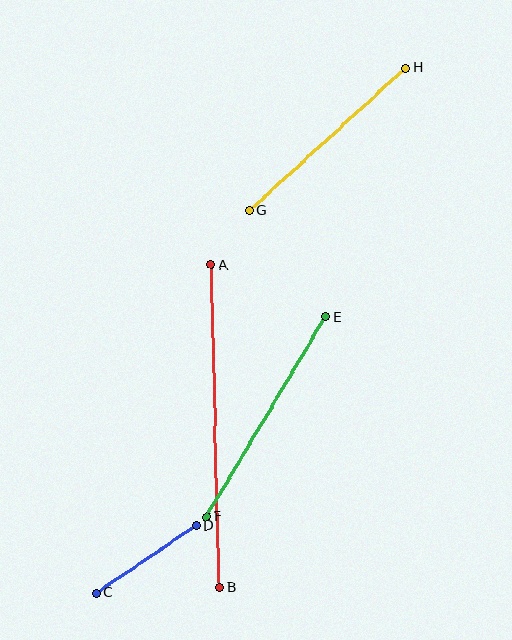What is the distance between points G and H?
The distance is approximately 212 pixels.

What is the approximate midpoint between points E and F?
The midpoint is at approximately (266, 417) pixels.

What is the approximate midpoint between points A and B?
The midpoint is at approximately (215, 426) pixels.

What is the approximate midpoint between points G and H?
The midpoint is at approximately (327, 139) pixels.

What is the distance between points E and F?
The distance is approximately 233 pixels.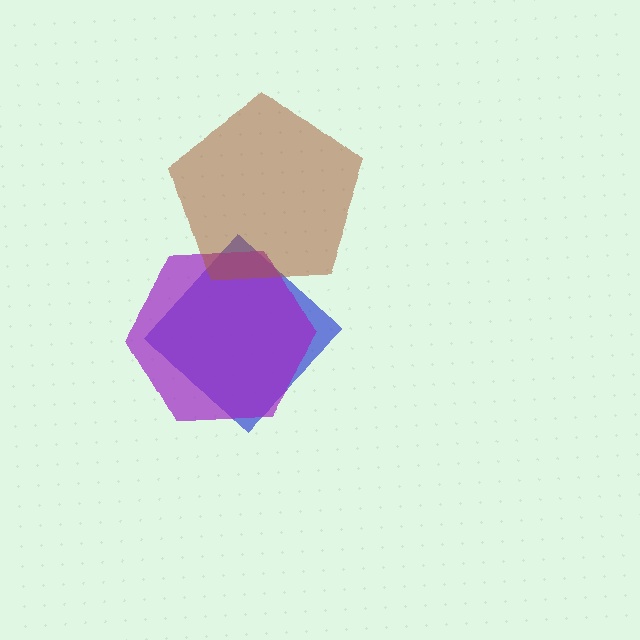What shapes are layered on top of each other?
The layered shapes are: a blue diamond, a purple hexagon, a brown pentagon.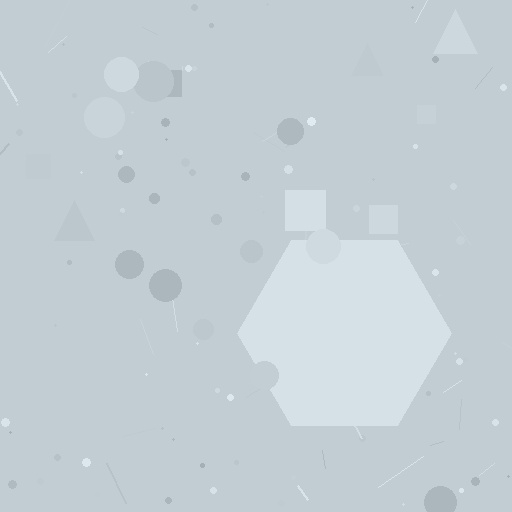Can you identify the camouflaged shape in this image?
The camouflaged shape is a hexagon.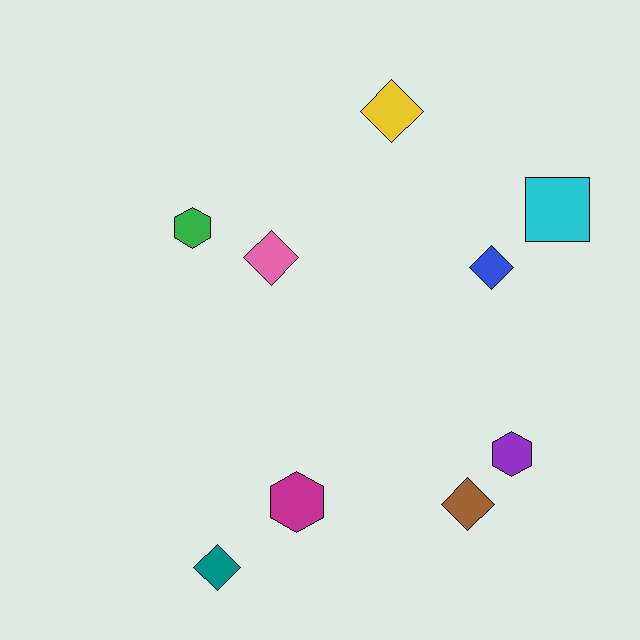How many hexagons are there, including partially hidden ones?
There are 3 hexagons.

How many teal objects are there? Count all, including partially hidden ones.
There is 1 teal object.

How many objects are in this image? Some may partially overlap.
There are 9 objects.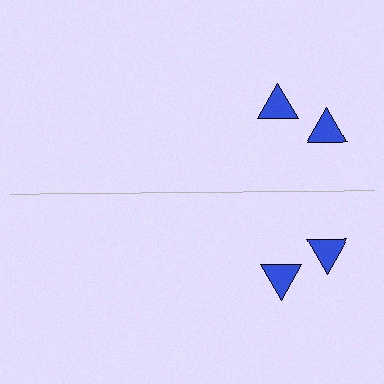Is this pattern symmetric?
Yes, this pattern has bilateral (reflection) symmetry.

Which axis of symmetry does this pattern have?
The pattern has a horizontal axis of symmetry running through the center of the image.